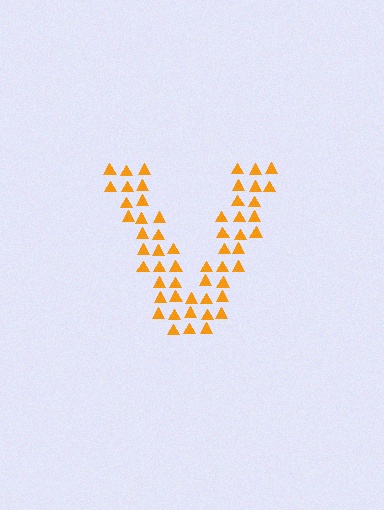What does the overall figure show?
The overall figure shows the letter V.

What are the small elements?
The small elements are triangles.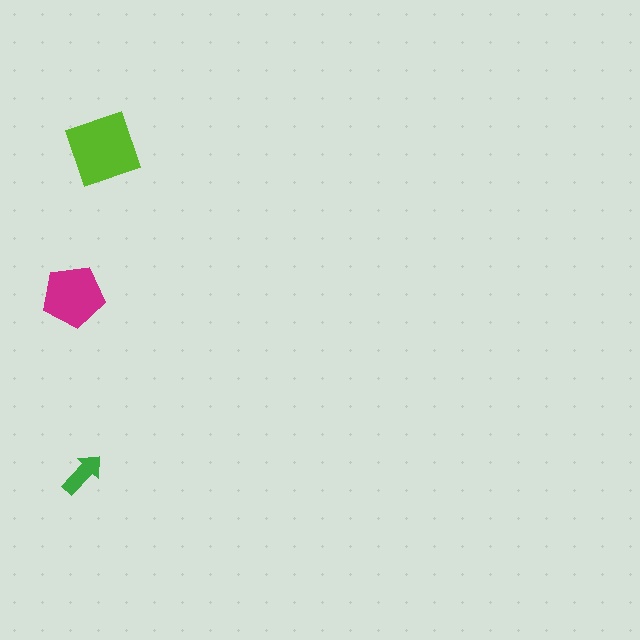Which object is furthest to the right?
The lime diamond is rightmost.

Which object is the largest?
The lime diamond.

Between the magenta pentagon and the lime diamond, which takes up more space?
The lime diamond.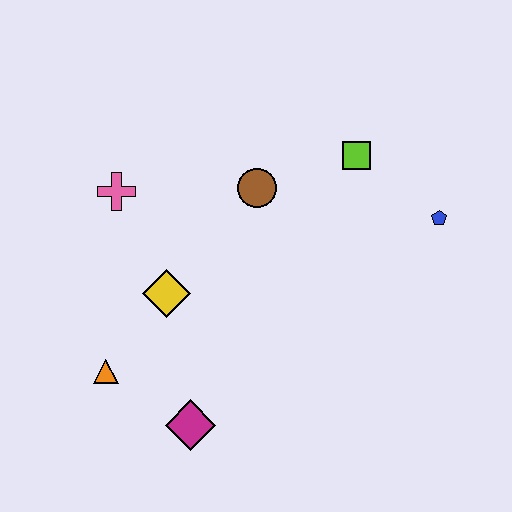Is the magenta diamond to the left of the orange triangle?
No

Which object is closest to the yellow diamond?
The orange triangle is closest to the yellow diamond.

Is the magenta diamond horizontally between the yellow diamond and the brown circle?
Yes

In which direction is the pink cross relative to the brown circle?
The pink cross is to the left of the brown circle.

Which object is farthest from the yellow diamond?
The blue pentagon is farthest from the yellow diamond.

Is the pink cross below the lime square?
Yes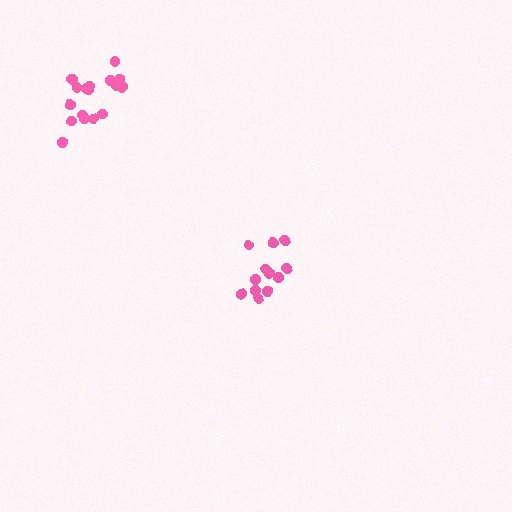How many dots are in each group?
Group 1: 12 dots, Group 2: 18 dots (30 total).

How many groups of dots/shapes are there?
There are 2 groups.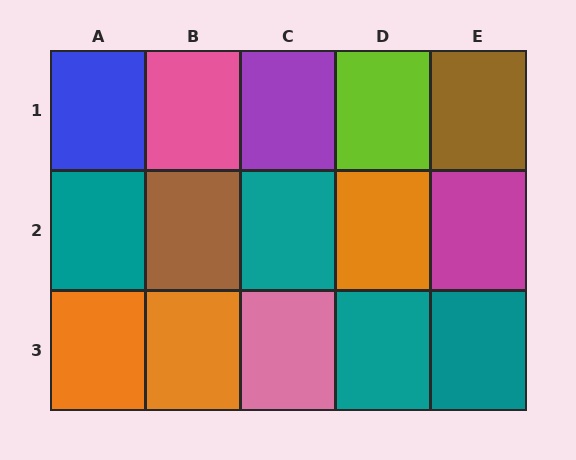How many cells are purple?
1 cell is purple.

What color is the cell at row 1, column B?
Pink.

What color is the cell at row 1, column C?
Purple.